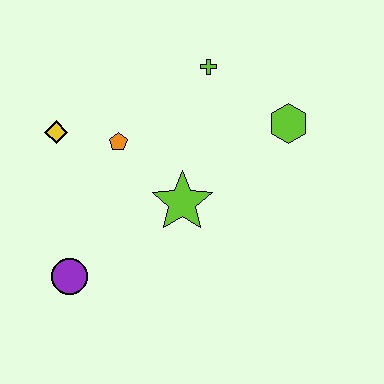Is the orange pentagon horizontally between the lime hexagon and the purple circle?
Yes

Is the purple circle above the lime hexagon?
No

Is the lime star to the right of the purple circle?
Yes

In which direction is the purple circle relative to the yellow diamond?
The purple circle is below the yellow diamond.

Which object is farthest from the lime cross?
The purple circle is farthest from the lime cross.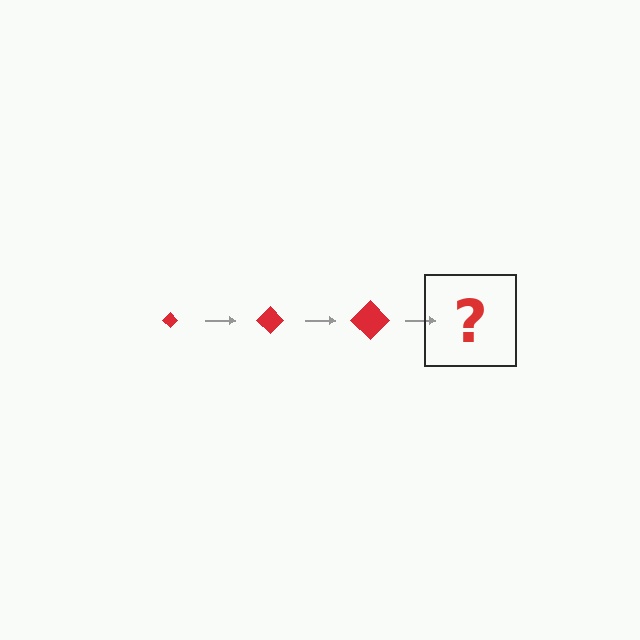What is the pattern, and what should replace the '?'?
The pattern is that the diamond gets progressively larger each step. The '?' should be a red diamond, larger than the previous one.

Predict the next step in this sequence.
The next step is a red diamond, larger than the previous one.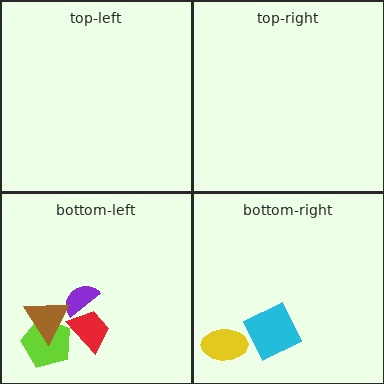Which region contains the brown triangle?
The bottom-left region.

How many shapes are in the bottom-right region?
2.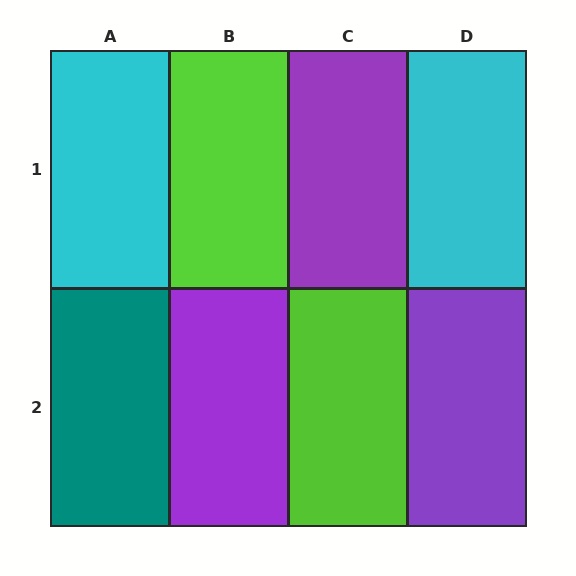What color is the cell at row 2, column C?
Lime.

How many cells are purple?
3 cells are purple.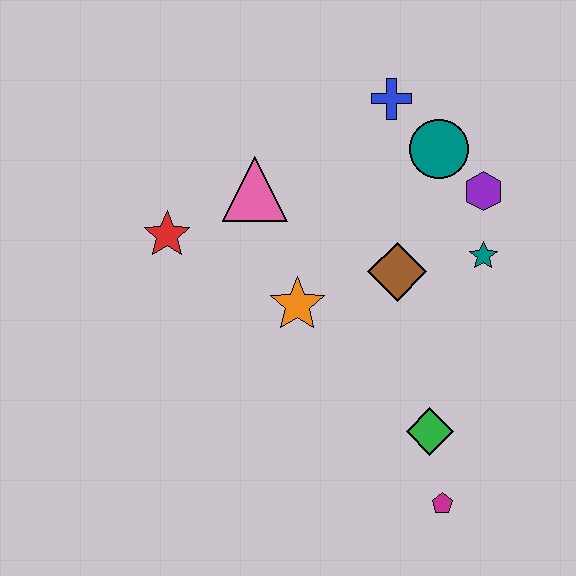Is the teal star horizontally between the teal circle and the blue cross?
No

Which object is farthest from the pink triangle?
The magenta pentagon is farthest from the pink triangle.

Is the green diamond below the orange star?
Yes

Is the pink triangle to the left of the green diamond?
Yes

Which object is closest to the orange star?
The brown diamond is closest to the orange star.